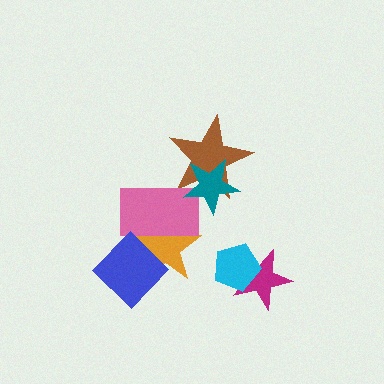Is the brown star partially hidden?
Yes, it is partially covered by another shape.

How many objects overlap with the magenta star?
1 object overlaps with the magenta star.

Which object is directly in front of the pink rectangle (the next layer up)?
The teal star is directly in front of the pink rectangle.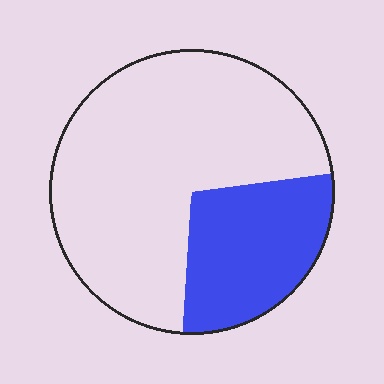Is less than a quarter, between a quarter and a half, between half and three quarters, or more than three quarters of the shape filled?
Between a quarter and a half.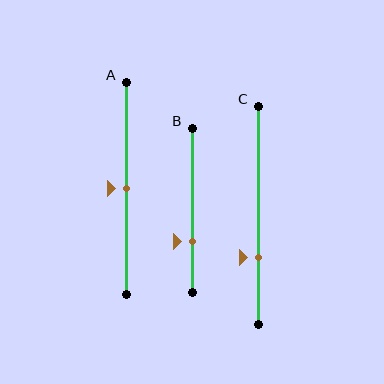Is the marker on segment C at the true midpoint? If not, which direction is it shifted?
No, the marker on segment C is shifted downward by about 20% of the segment length.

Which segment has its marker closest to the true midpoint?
Segment A has its marker closest to the true midpoint.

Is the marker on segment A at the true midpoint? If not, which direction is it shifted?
Yes, the marker on segment A is at the true midpoint.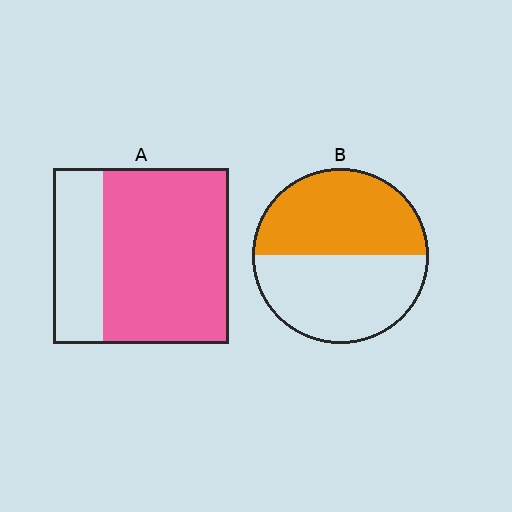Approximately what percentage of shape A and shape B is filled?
A is approximately 70% and B is approximately 50%.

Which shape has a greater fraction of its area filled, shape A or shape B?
Shape A.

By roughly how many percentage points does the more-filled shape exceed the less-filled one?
By roughly 20 percentage points (A over B).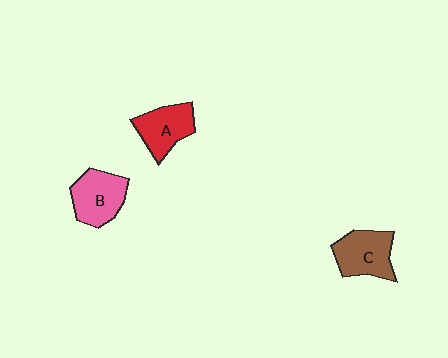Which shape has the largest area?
Shape C (brown).